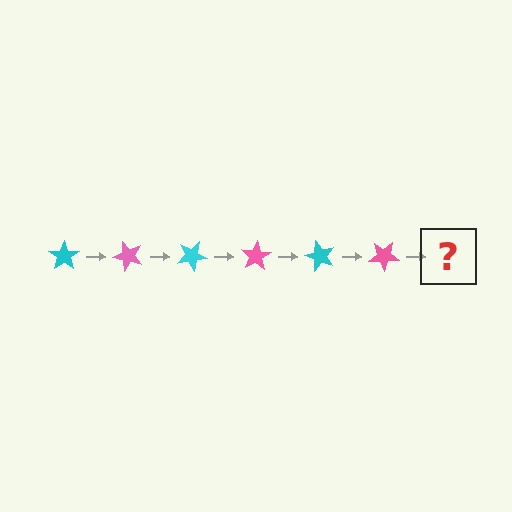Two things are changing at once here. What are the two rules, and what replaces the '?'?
The two rules are that it rotates 50 degrees each step and the color cycles through cyan and pink. The '?' should be a cyan star, rotated 300 degrees from the start.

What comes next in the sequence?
The next element should be a cyan star, rotated 300 degrees from the start.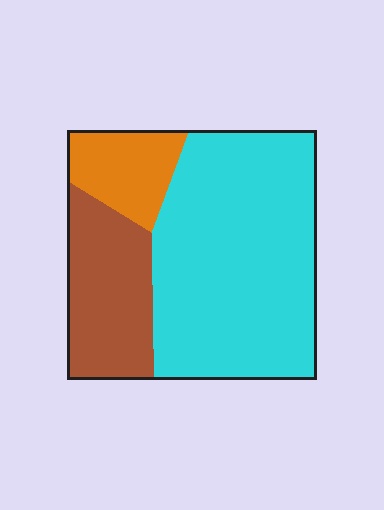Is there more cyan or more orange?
Cyan.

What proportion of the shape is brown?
Brown covers about 25% of the shape.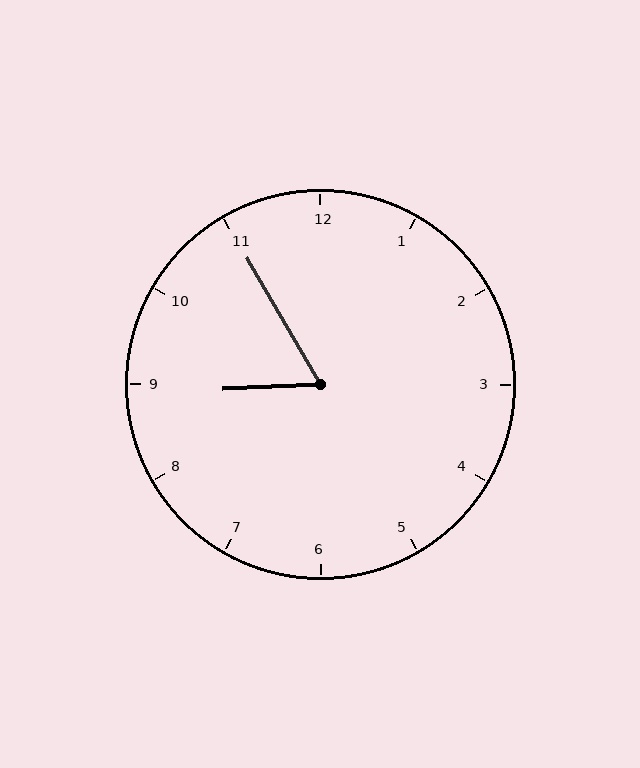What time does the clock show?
8:55.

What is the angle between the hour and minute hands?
Approximately 62 degrees.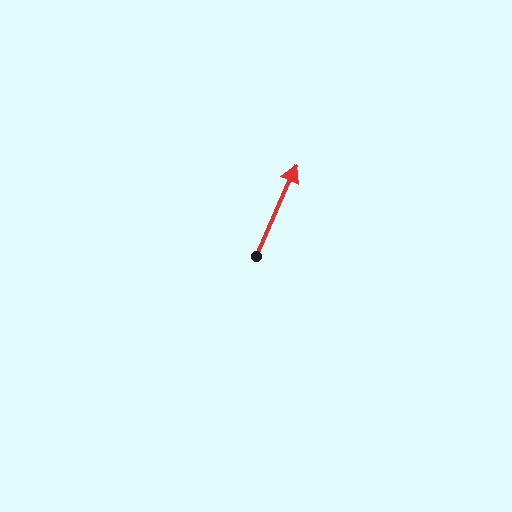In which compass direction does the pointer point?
Northeast.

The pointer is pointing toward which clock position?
Roughly 1 o'clock.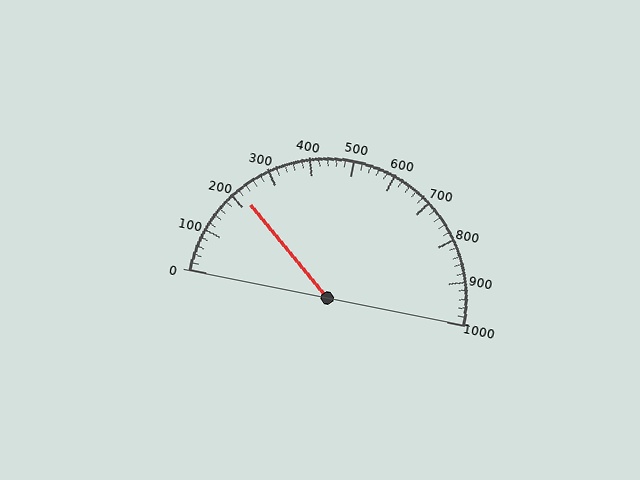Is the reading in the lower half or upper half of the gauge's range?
The reading is in the lower half of the range (0 to 1000).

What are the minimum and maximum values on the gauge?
The gauge ranges from 0 to 1000.